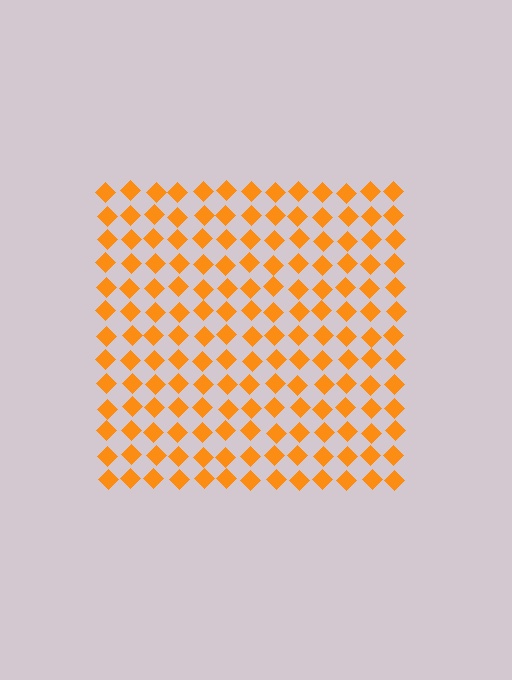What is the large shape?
The large shape is a square.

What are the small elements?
The small elements are diamonds.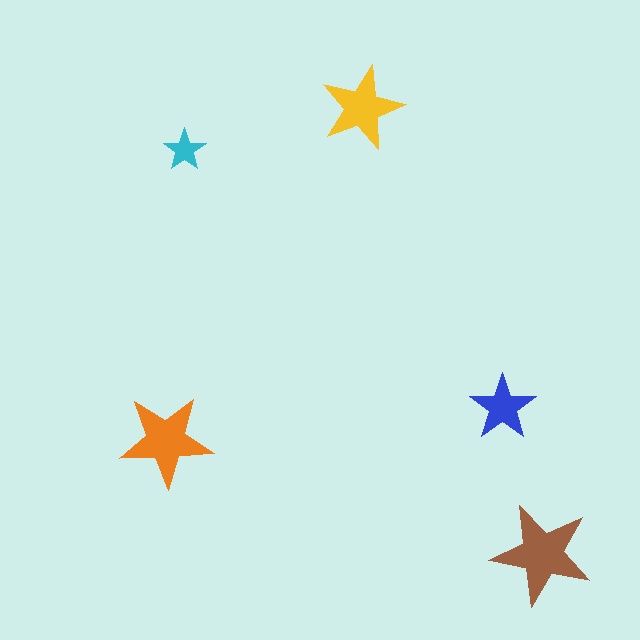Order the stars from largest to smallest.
the brown one, the orange one, the yellow one, the blue one, the cyan one.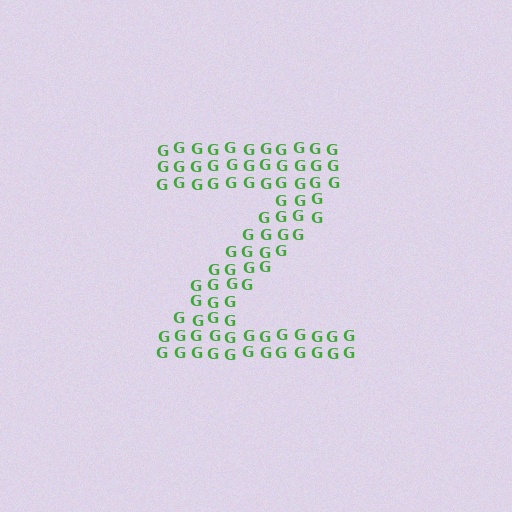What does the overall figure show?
The overall figure shows the letter Z.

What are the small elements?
The small elements are letter G's.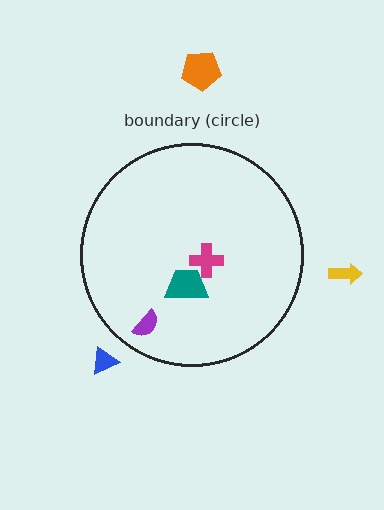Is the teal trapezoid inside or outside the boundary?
Inside.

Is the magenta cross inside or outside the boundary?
Inside.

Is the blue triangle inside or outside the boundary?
Outside.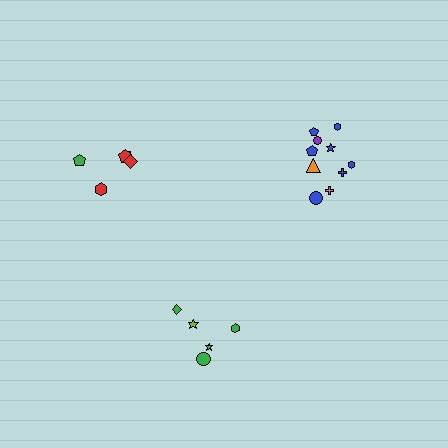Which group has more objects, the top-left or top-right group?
The top-right group.